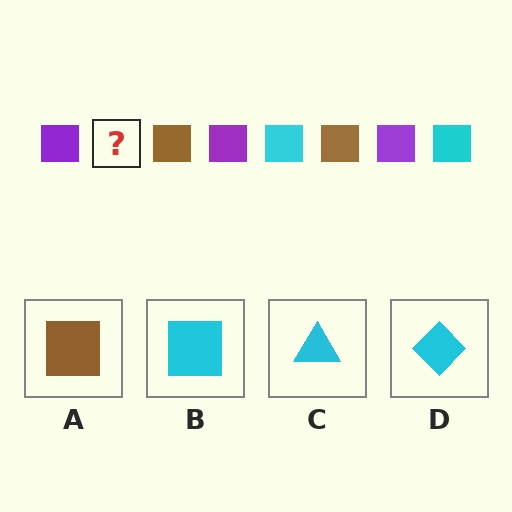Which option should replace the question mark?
Option B.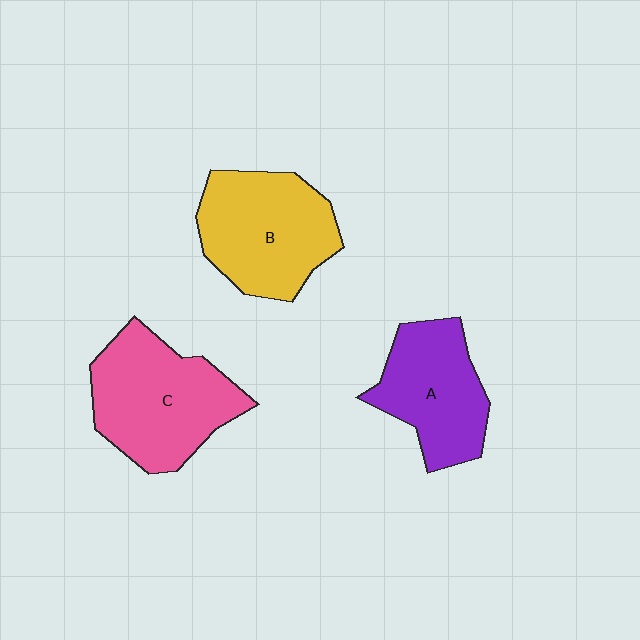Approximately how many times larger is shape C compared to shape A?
Approximately 1.3 times.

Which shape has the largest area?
Shape C (pink).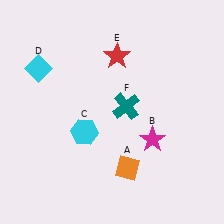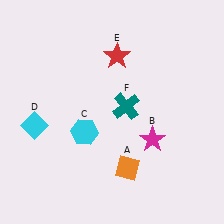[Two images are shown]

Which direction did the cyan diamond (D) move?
The cyan diamond (D) moved down.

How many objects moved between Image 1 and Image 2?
1 object moved between the two images.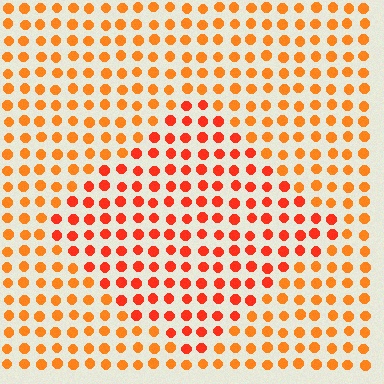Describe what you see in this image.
The image is filled with small orange elements in a uniform arrangement. A diamond-shaped region is visible where the elements are tinted to a slightly different hue, forming a subtle color boundary.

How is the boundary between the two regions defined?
The boundary is defined purely by a slight shift in hue (about 22 degrees). Spacing, size, and orientation are identical on both sides.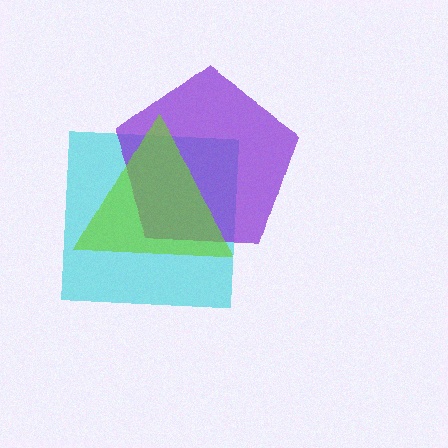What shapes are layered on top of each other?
The layered shapes are: a cyan square, a purple pentagon, a lime triangle.